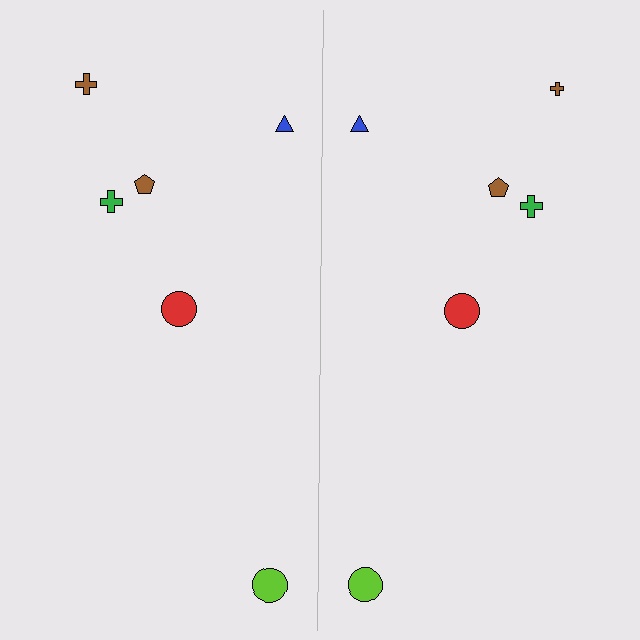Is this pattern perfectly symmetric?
No, the pattern is not perfectly symmetric. The brown cross on the right side has a different size than its mirror counterpart.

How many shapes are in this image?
There are 12 shapes in this image.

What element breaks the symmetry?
The brown cross on the right side has a different size than its mirror counterpart.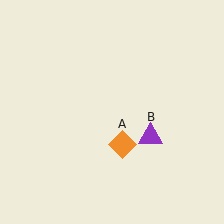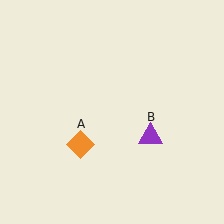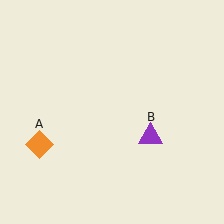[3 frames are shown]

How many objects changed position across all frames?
1 object changed position: orange diamond (object A).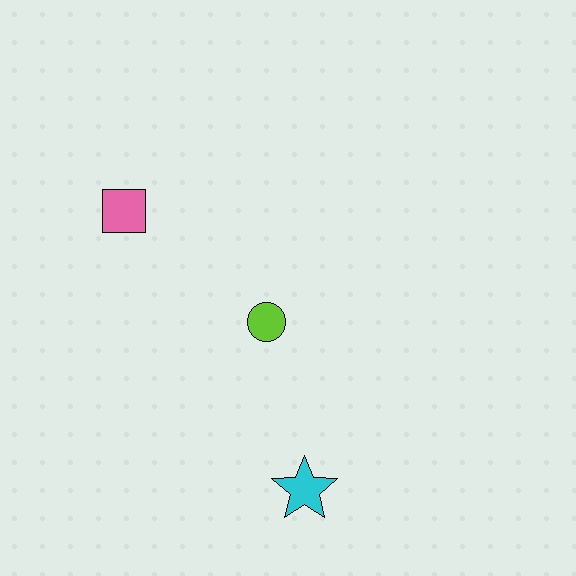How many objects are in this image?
There are 3 objects.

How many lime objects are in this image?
There is 1 lime object.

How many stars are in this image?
There is 1 star.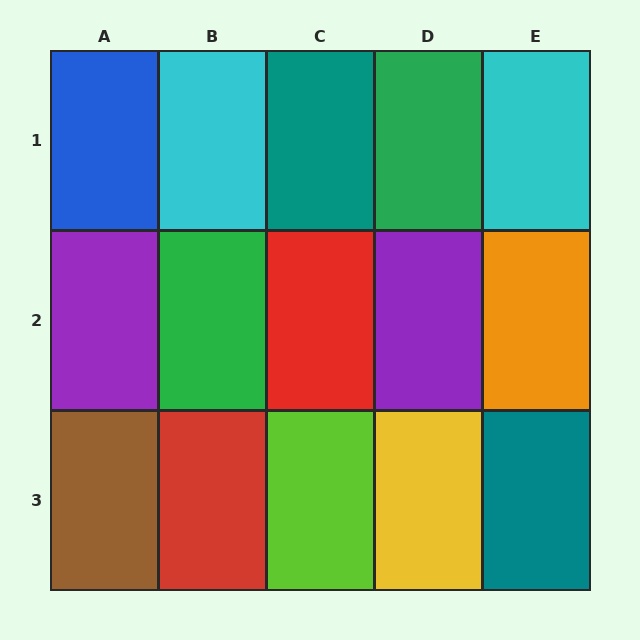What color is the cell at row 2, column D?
Purple.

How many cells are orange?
1 cell is orange.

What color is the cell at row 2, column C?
Red.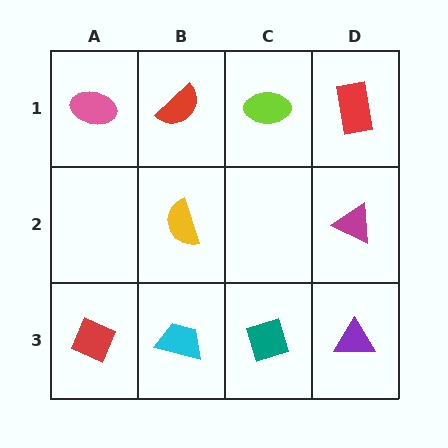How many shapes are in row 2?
2 shapes.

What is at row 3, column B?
A cyan trapezoid.